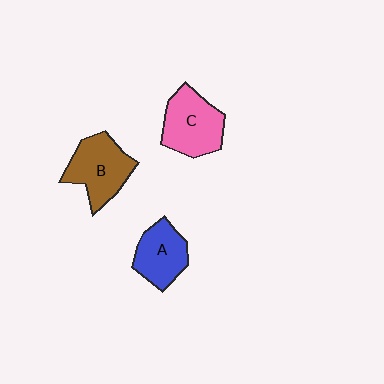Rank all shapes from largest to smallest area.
From largest to smallest: B (brown), C (pink), A (blue).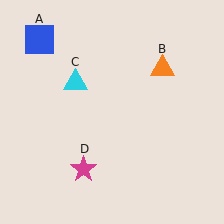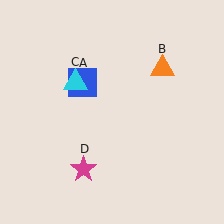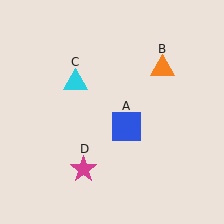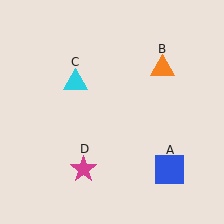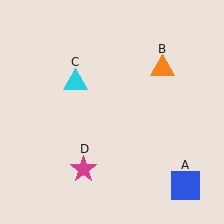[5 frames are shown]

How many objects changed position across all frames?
1 object changed position: blue square (object A).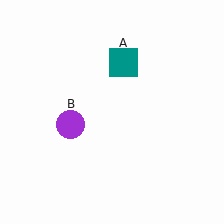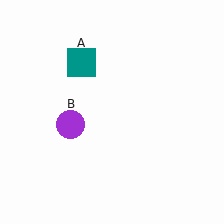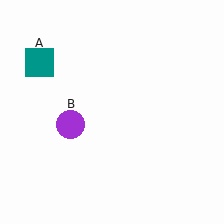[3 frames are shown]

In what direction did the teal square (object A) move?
The teal square (object A) moved left.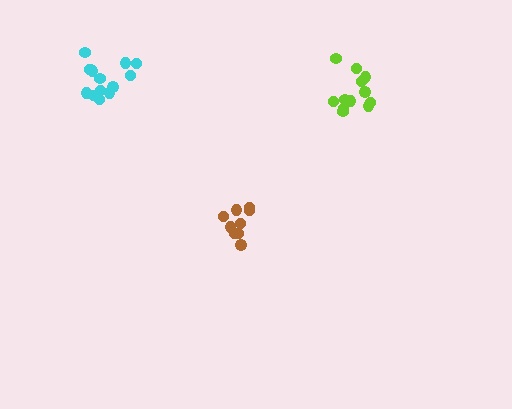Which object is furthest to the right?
The lime cluster is rightmost.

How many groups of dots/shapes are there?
There are 3 groups.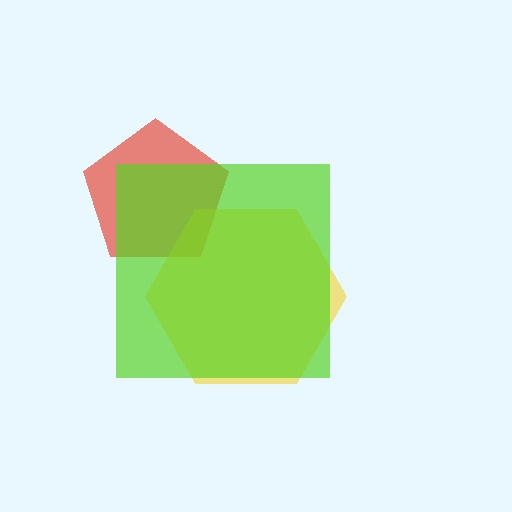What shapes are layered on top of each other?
The layered shapes are: a red pentagon, a yellow hexagon, a lime square.